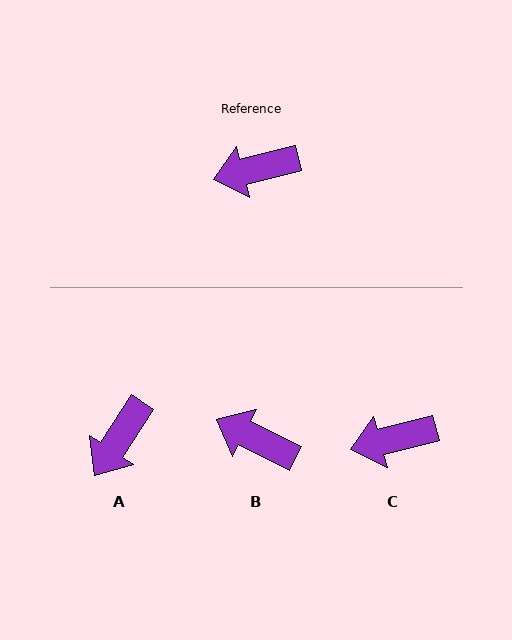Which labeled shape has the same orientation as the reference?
C.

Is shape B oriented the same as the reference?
No, it is off by about 41 degrees.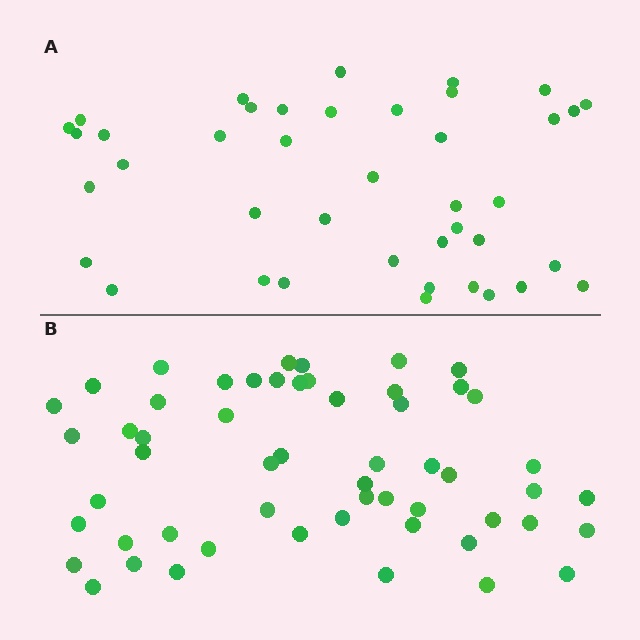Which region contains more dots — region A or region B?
Region B (the bottom region) has more dots.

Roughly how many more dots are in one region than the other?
Region B has approximately 15 more dots than region A.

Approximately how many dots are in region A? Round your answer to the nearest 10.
About 40 dots. (The exact count is 41, which rounds to 40.)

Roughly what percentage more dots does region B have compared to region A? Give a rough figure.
About 35% more.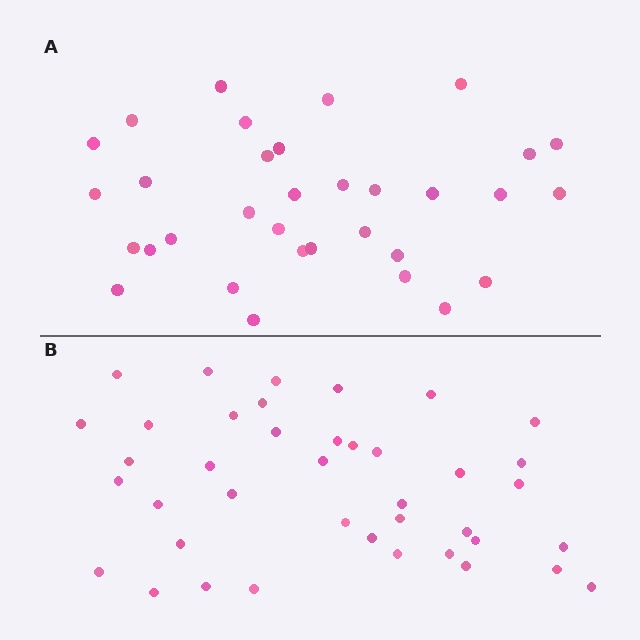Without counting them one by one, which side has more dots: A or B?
Region B (the bottom region) has more dots.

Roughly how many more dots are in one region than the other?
Region B has roughly 8 or so more dots than region A.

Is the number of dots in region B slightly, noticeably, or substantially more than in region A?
Region B has only slightly more — the two regions are fairly close. The ratio is roughly 1.2 to 1.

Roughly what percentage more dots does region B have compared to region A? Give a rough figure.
About 20% more.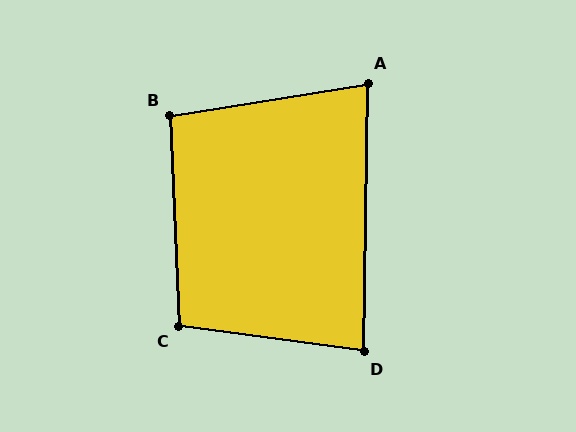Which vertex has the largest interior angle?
C, at approximately 100 degrees.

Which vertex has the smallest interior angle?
A, at approximately 80 degrees.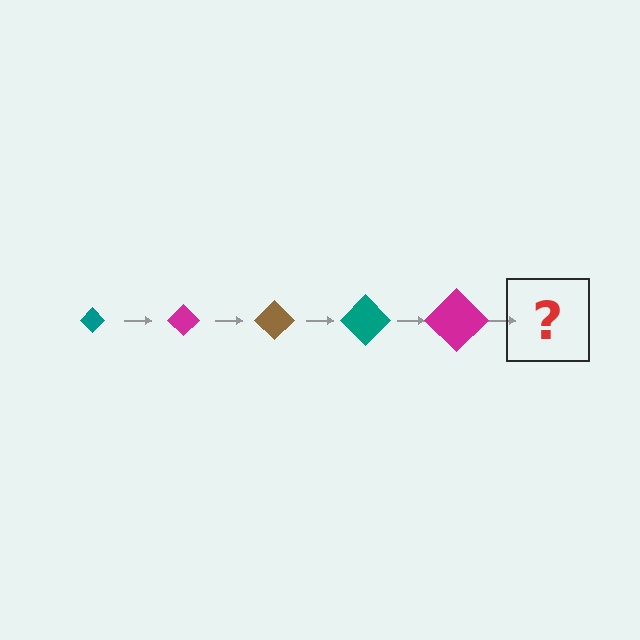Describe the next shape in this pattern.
It should be a brown diamond, larger than the previous one.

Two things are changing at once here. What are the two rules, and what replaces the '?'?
The two rules are that the diamond grows larger each step and the color cycles through teal, magenta, and brown. The '?' should be a brown diamond, larger than the previous one.